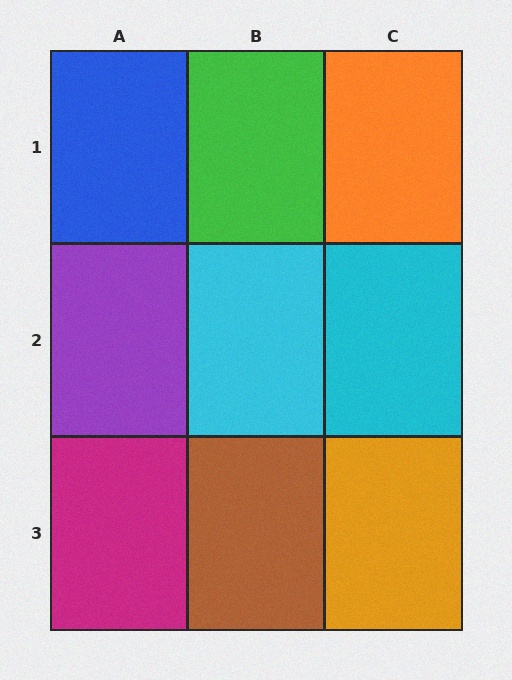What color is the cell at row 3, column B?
Brown.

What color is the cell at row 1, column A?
Blue.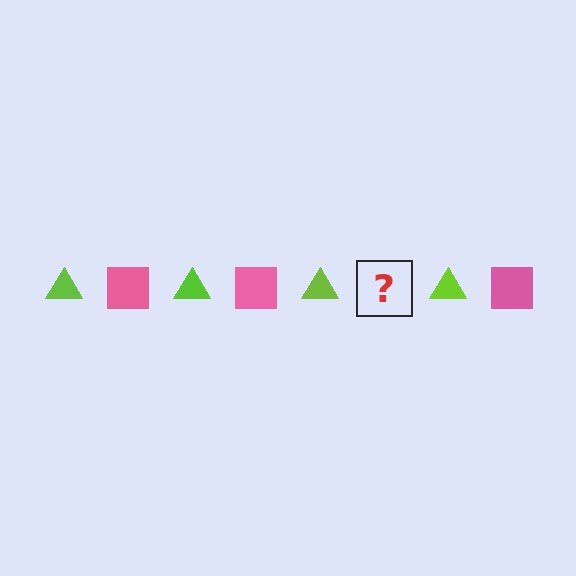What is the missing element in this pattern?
The missing element is a pink square.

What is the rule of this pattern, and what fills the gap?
The rule is that the pattern alternates between lime triangle and pink square. The gap should be filled with a pink square.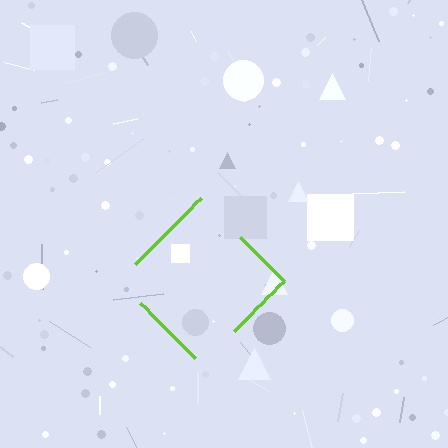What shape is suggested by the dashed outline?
The dashed outline suggests a diamond.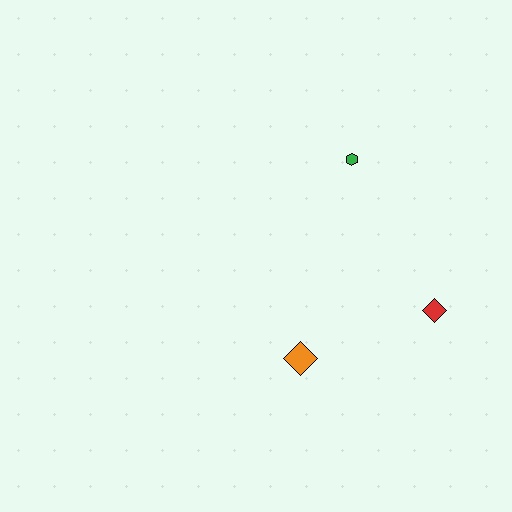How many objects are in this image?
There are 3 objects.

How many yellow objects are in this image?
There are no yellow objects.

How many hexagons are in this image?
There is 1 hexagon.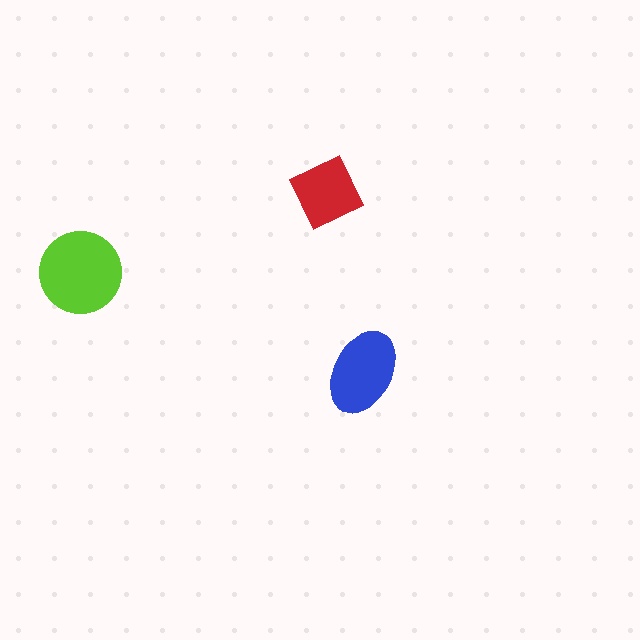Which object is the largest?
The lime circle.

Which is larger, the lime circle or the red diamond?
The lime circle.